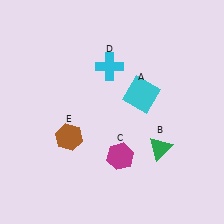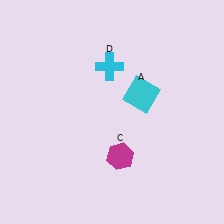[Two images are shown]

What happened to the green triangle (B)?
The green triangle (B) was removed in Image 2. It was in the bottom-right area of Image 1.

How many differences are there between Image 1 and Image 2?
There are 2 differences between the two images.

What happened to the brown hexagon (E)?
The brown hexagon (E) was removed in Image 2. It was in the bottom-left area of Image 1.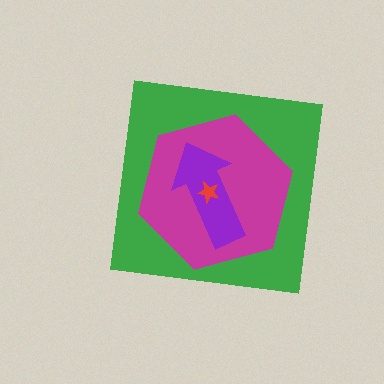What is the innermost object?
The red star.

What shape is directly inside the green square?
The magenta hexagon.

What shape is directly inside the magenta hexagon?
The purple arrow.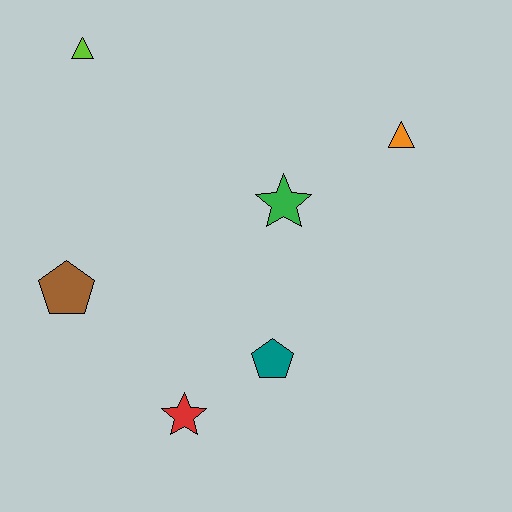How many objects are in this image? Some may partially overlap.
There are 6 objects.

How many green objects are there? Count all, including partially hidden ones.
There is 1 green object.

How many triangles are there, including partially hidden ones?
There are 2 triangles.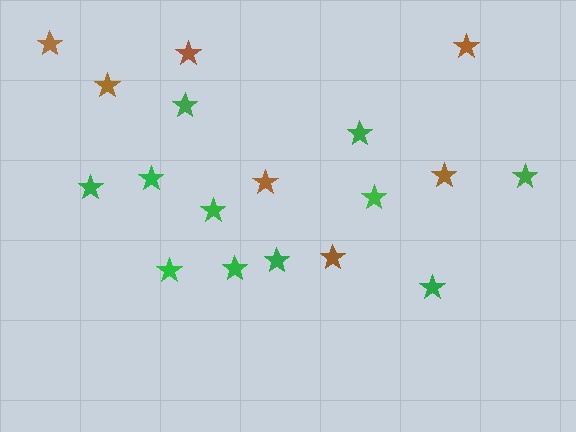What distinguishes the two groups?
There are 2 groups: one group of green stars (11) and one group of brown stars (7).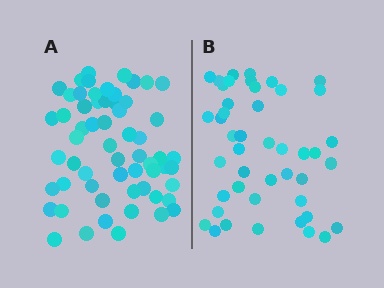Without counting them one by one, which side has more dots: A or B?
Region A (the left region) has more dots.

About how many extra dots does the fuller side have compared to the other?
Region A has approximately 15 more dots than region B.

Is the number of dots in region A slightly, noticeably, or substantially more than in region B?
Region A has noticeably more, but not dramatically so. The ratio is roughly 1.3 to 1.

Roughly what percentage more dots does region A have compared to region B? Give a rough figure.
About 35% more.